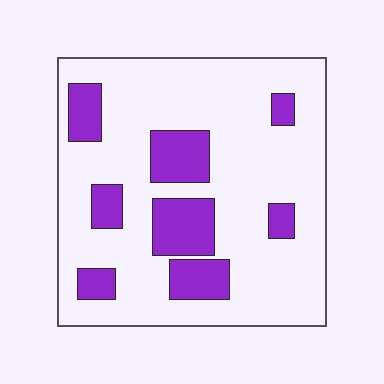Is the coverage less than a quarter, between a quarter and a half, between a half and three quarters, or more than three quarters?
Less than a quarter.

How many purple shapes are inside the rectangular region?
8.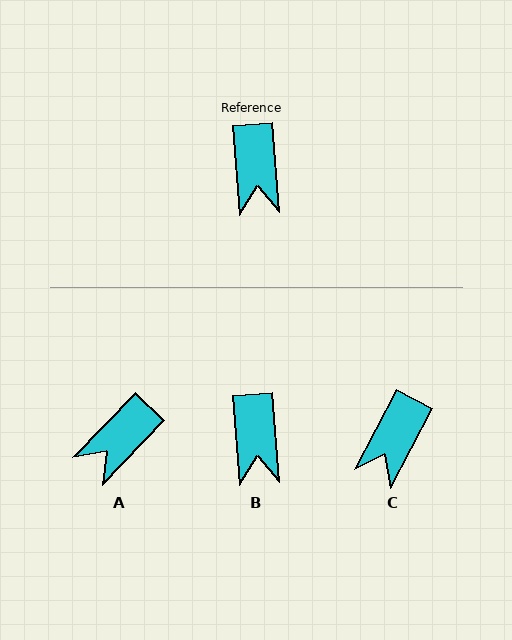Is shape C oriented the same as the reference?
No, it is off by about 33 degrees.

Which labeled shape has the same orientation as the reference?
B.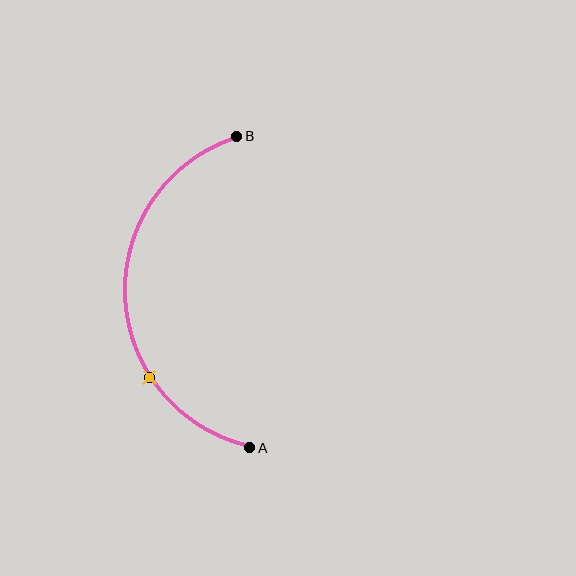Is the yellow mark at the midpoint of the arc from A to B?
No. The yellow mark lies on the arc but is closer to endpoint A. The arc midpoint would be at the point on the curve equidistant along the arc from both A and B.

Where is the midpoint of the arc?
The arc midpoint is the point on the curve farthest from the straight line joining A and B. It sits to the left of that line.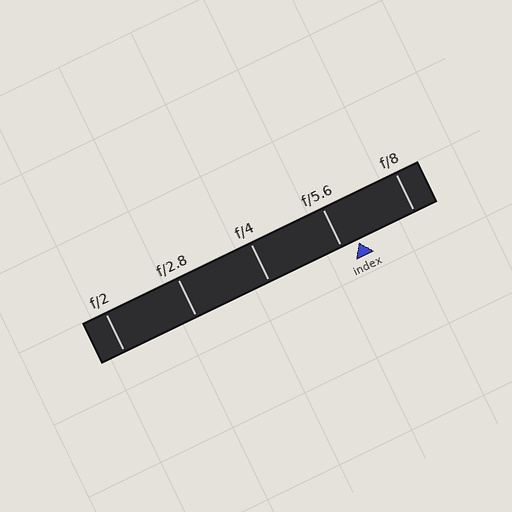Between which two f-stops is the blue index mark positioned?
The index mark is between f/5.6 and f/8.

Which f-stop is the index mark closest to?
The index mark is closest to f/5.6.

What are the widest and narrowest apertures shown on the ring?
The widest aperture shown is f/2 and the narrowest is f/8.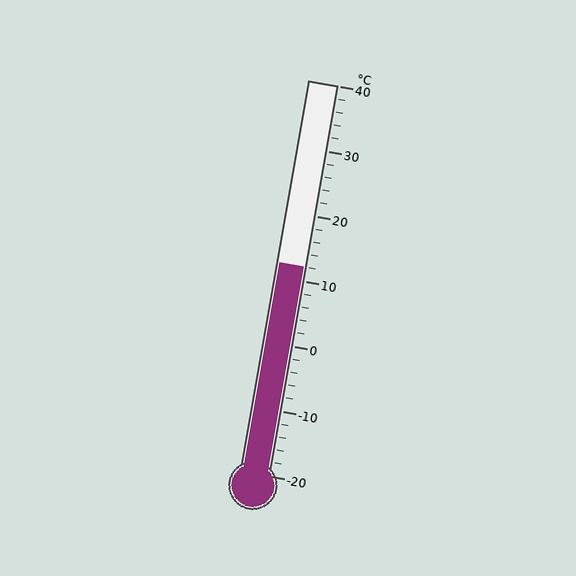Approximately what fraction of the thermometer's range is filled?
The thermometer is filled to approximately 55% of its range.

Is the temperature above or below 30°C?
The temperature is below 30°C.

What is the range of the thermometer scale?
The thermometer scale ranges from -20°C to 40°C.